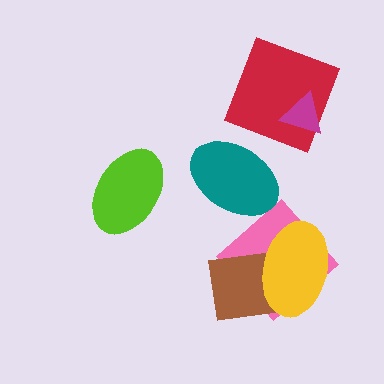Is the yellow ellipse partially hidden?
No, no other shape covers it.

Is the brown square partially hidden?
Yes, it is partially covered by another shape.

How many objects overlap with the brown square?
2 objects overlap with the brown square.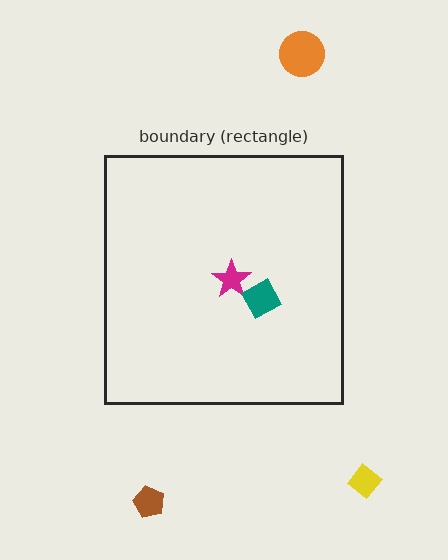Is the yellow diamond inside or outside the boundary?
Outside.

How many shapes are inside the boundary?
2 inside, 3 outside.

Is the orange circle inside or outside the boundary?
Outside.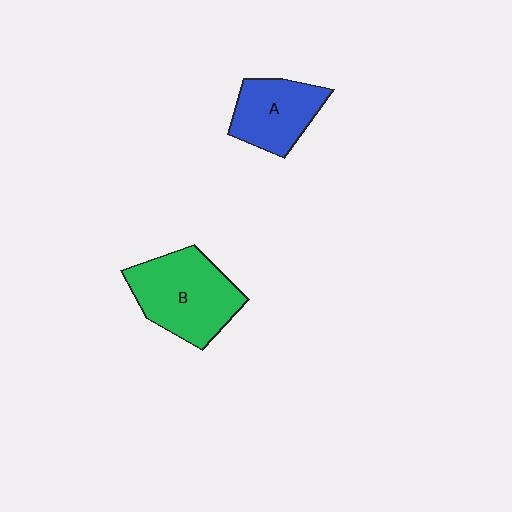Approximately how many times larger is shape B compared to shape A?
Approximately 1.4 times.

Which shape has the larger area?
Shape B (green).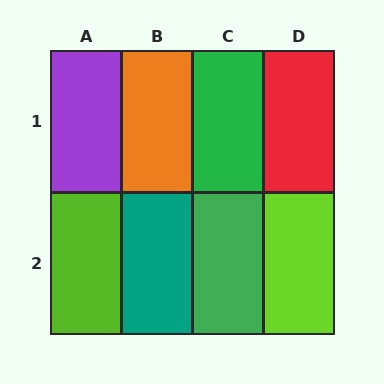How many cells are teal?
1 cell is teal.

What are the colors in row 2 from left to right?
Lime, teal, green, lime.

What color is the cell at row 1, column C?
Green.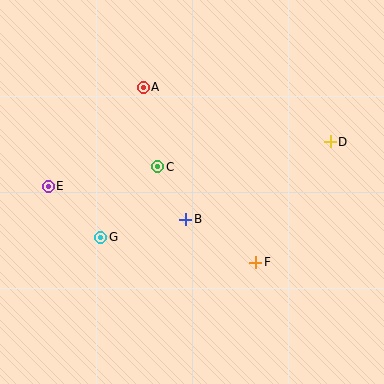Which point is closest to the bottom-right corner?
Point F is closest to the bottom-right corner.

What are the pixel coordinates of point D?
Point D is at (330, 142).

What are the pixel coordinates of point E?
Point E is at (48, 186).